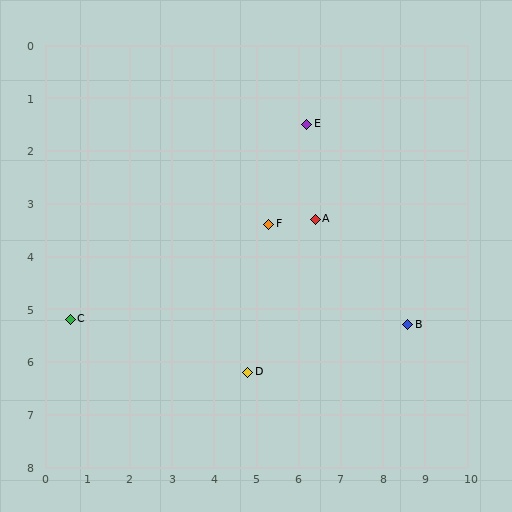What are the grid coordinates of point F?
Point F is at approximately (5.3, 3.4).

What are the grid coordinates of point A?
Point A is at approximately (6.4, 3.3).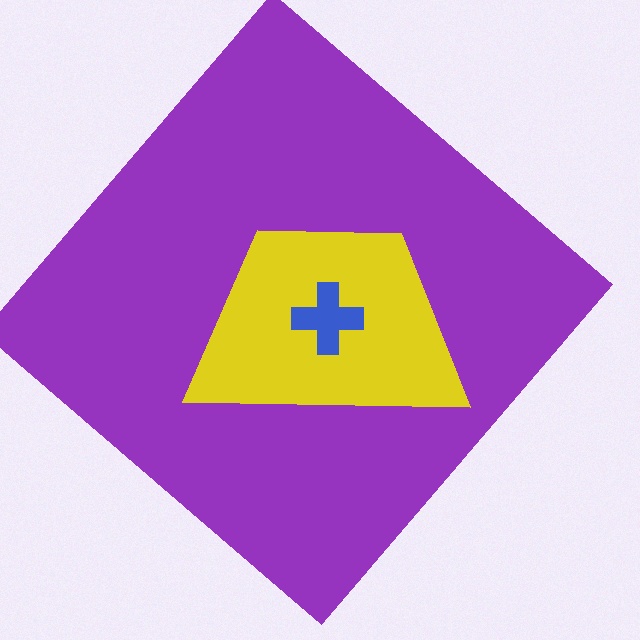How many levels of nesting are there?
3.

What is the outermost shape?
The purple diamond.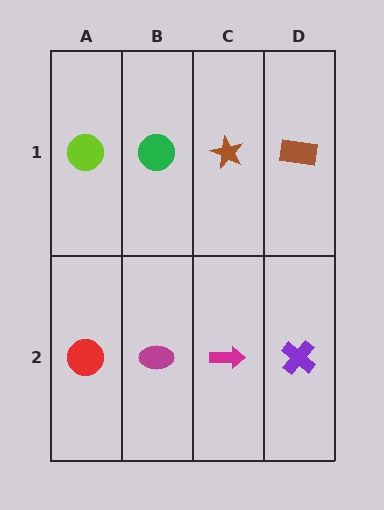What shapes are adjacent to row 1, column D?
A purple cross (row 2, column D), a brown star (row 1, column C).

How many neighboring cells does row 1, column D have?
2.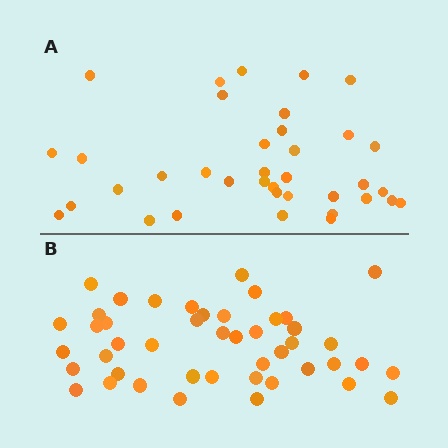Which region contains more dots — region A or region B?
Region B (the bottom region) has more dots.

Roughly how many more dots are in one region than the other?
Region B has roughly 8 or so more dots than region A.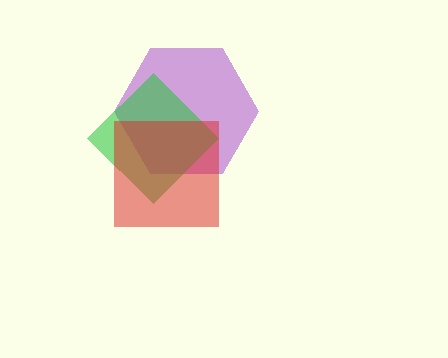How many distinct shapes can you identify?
There are 3 distinct shapes: a purple hexagon, a green diamond, a red square.